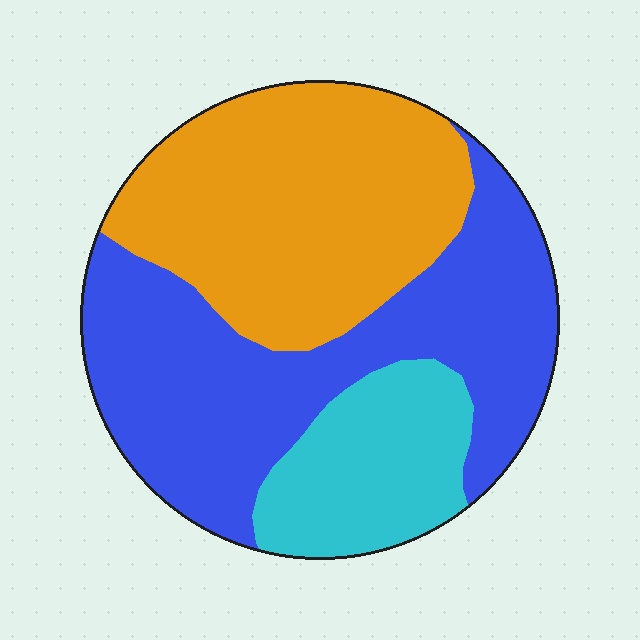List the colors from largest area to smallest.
From largest to smallest: blue, orange, cyan.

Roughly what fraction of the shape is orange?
Orange covers roughly 40% of the shape.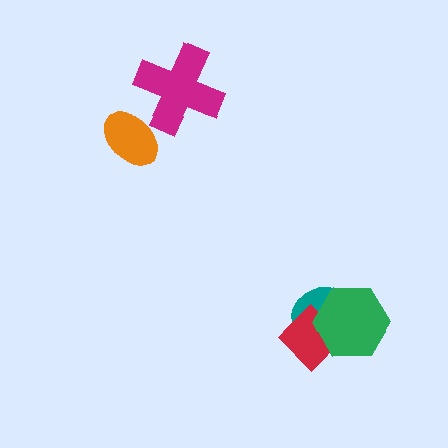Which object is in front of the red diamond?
The green hexagon is in front of the red diamond.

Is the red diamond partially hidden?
Yes, it is partially covered by another shape.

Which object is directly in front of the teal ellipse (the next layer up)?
The red diamond is directly in front of the teal ellipse.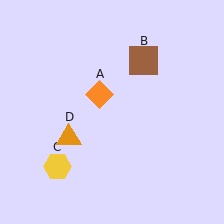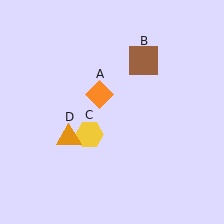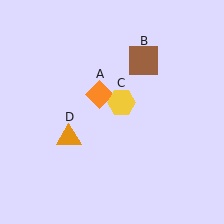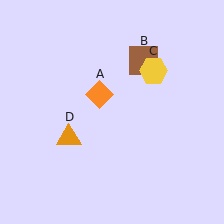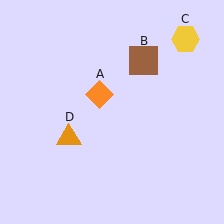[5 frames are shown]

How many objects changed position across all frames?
1 object changed position: yellow hexagon (object C).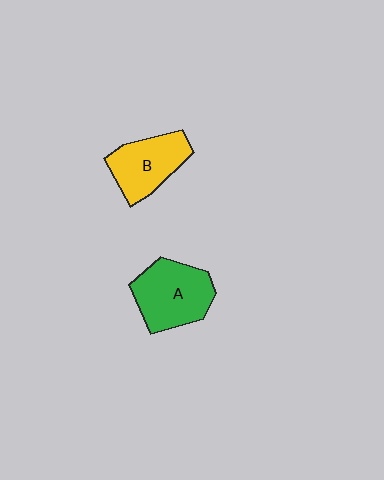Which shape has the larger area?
Shape A (green).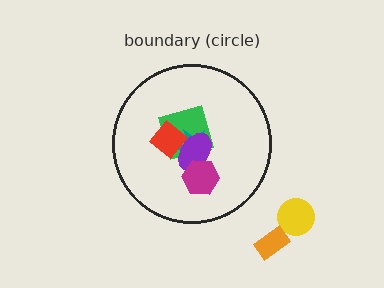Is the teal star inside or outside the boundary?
Inside.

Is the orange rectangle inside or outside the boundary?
Outside.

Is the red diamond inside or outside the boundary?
Inside.